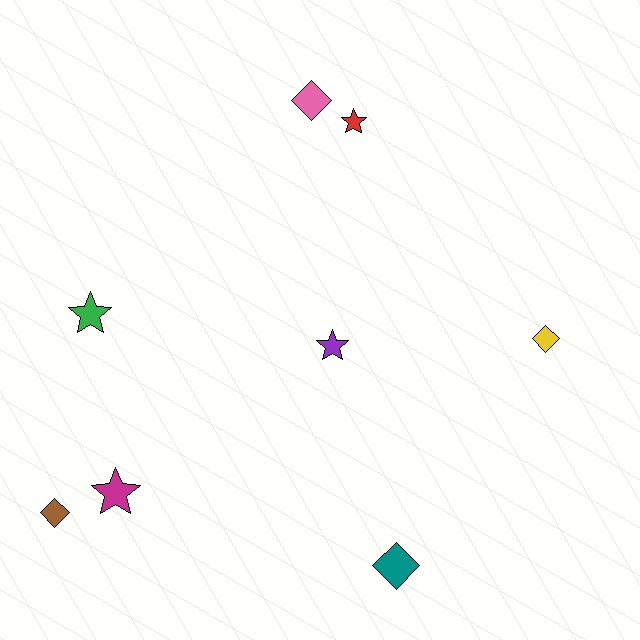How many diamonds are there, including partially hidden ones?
There are 4 diamonds.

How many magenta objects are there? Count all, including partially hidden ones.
There is 1 magenta object.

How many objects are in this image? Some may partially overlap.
There are 8 objects.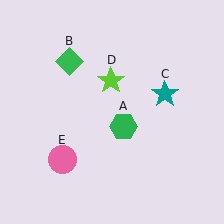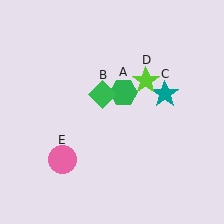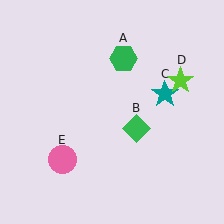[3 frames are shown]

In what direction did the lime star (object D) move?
The lime star (object D) moved right.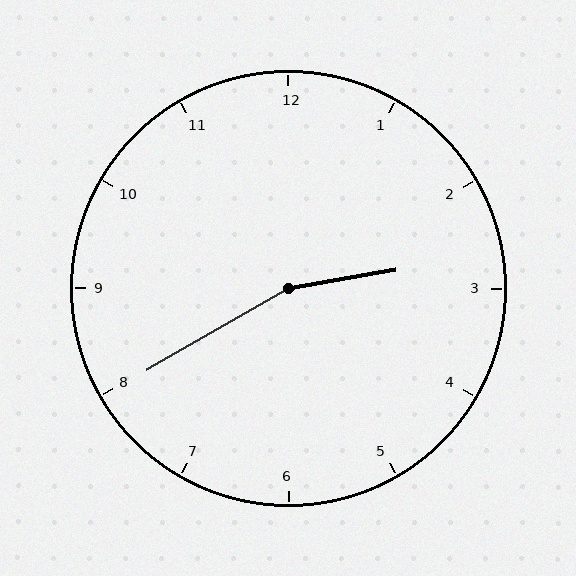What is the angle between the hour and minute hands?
Approximately 160 degrees.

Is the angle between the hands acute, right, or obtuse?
It is obtuse.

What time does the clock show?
2:40.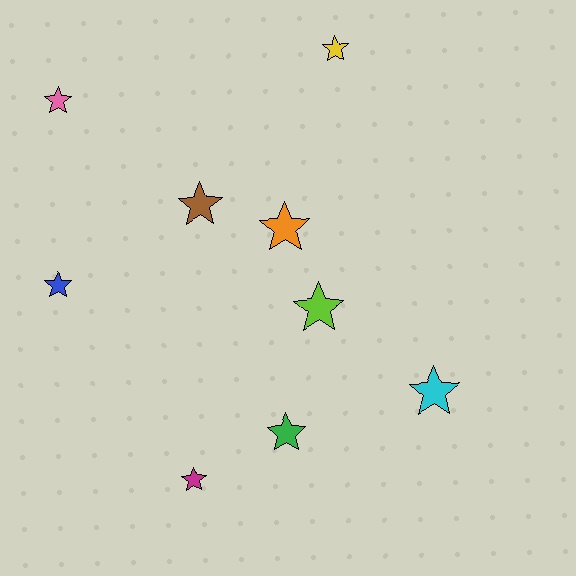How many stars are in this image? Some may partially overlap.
There are 9 stars.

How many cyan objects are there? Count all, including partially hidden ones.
There is 1 cyan object.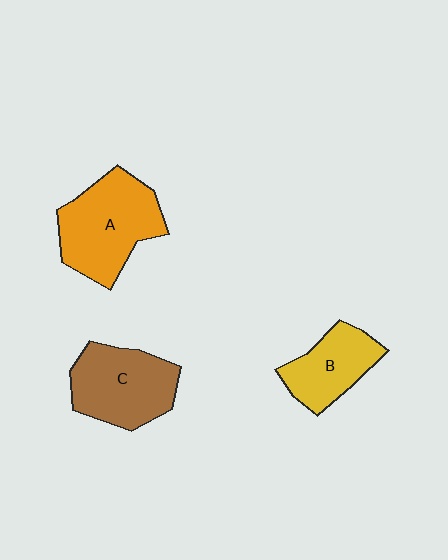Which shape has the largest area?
Shape A (orange).